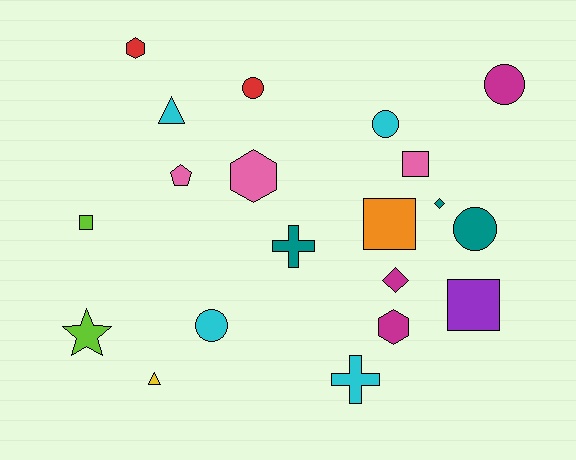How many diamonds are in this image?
There are 2 diamonds.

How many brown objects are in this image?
There are no brown objects.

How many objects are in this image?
There are 20 objects.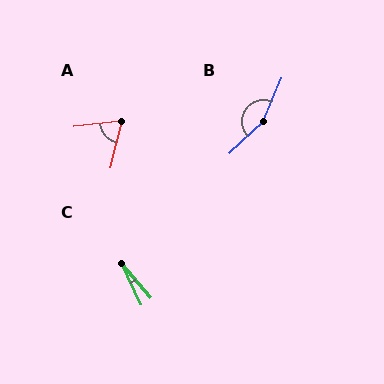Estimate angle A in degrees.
Approximately 70 degrees.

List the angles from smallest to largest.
C (16°), A (70°), B (157°).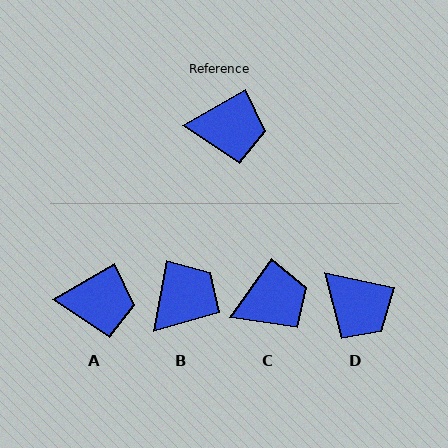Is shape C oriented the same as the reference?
No, it is off by about 25 degrees.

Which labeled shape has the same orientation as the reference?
A.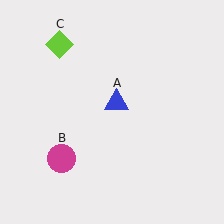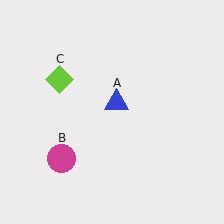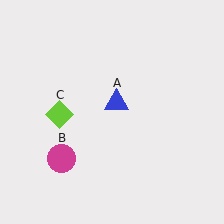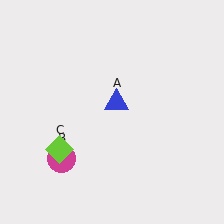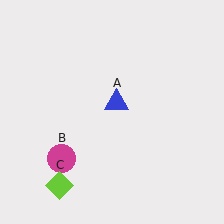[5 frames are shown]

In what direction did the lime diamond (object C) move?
The lime diamond (object C) moved down.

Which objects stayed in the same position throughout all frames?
Blue triangle (object A) and magenta circle (object B) remained stationary.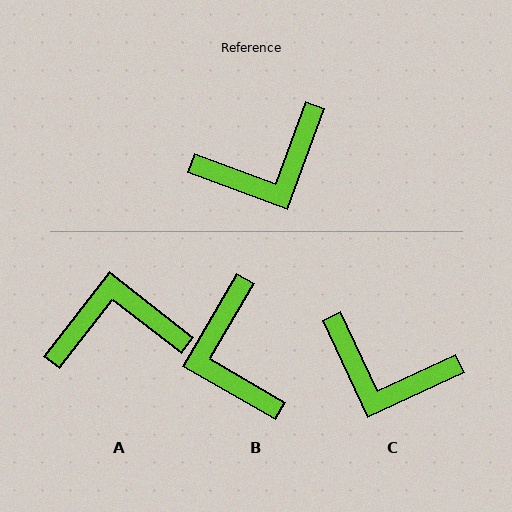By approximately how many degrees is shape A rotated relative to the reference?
Approximately 162 degrees counter-clockwise.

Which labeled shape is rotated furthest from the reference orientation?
A, about 162 degrees away.